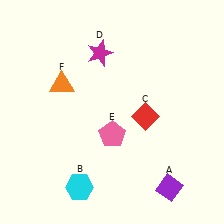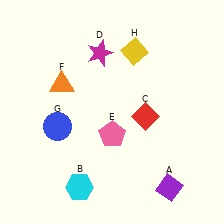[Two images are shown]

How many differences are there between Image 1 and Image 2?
There are 2 differences between the two images.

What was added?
A blue circle (G), a yellow diamond (H) were added in Image 2.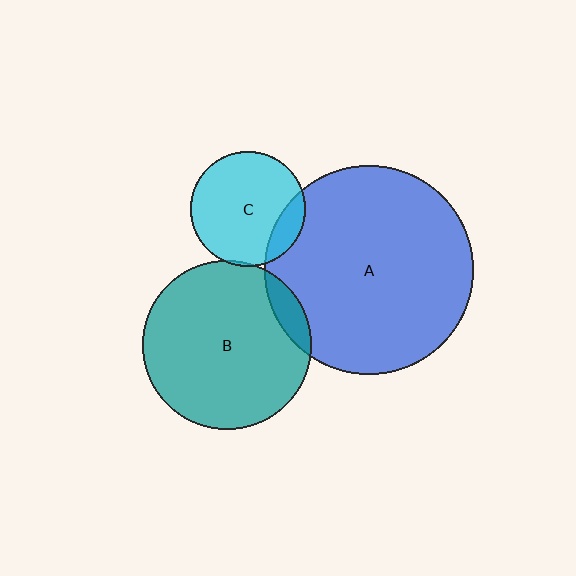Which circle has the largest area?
Circle A (blue).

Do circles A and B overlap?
Yes.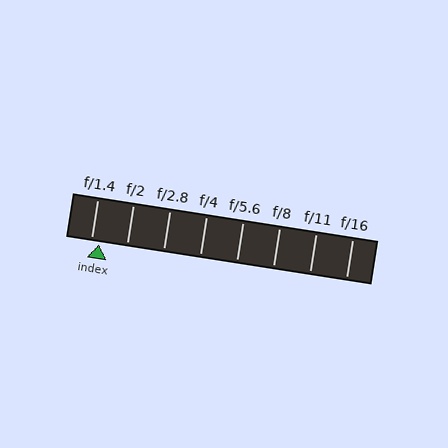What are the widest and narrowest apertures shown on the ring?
The widest aperture shown is f/1.4 and the narrowest is f/16.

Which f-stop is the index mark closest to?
The index mark is closest to f/1.4.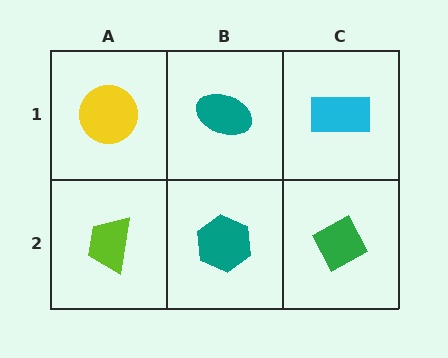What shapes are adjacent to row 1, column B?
A teal hexagon (row 2, column B), a yellow circle (row 1, column A), a cyan rectangle (row 1, column C).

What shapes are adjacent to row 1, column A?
A lime trapezoid (row 2, column A), a teal ellipse (row 1, column B).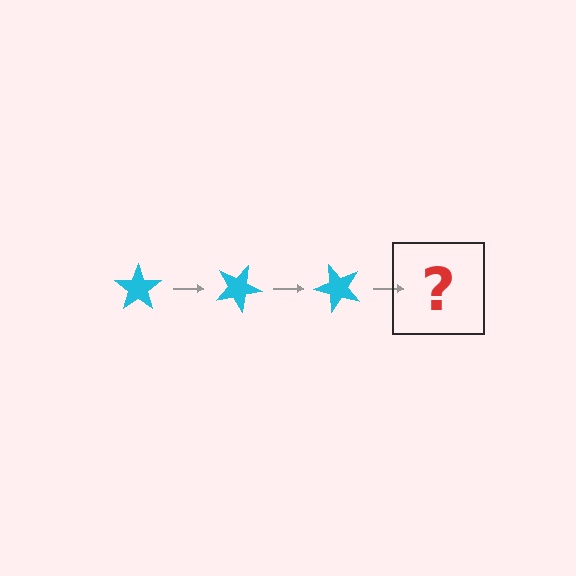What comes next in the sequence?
The next element should be a cyan star rotated 75 degrees.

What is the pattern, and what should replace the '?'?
The pattern is that the star rotates 25 degrees each step. The '?' should be a cyan star rotated 75 degrees.